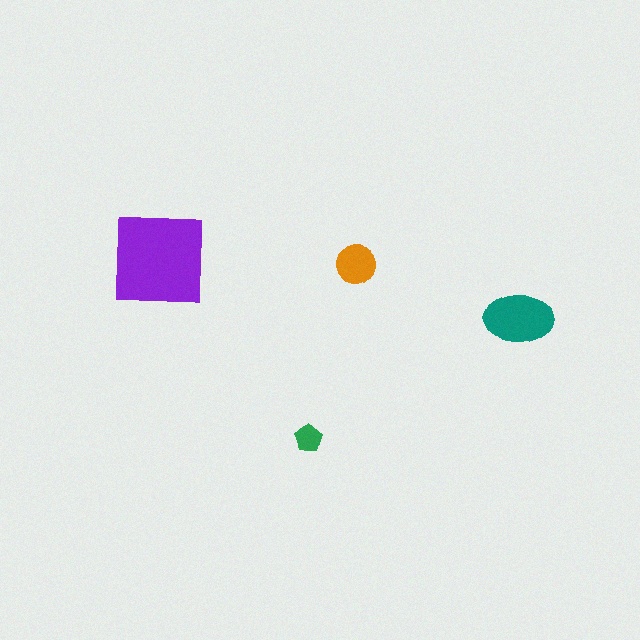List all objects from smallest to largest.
The green pentagon, the orange circle, the teal ellipse, the purple square.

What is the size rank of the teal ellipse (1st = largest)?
2nd.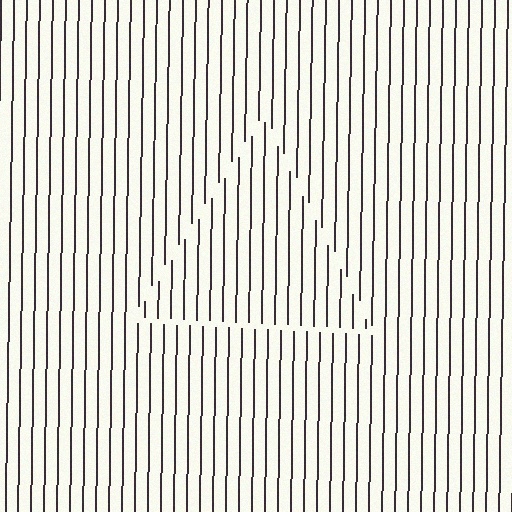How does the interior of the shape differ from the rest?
The interior of the shape contains the same grating, shifted by half a period — the contour is defined by the phase discontinuity where line-ends from the inner and outer gratings abut.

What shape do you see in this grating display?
An illusory triangle. The interior of the shape contains the same grating, shifted by half a period — the contour is defined by the phase discontinuity where line-ends from the inner and outer gratings abut.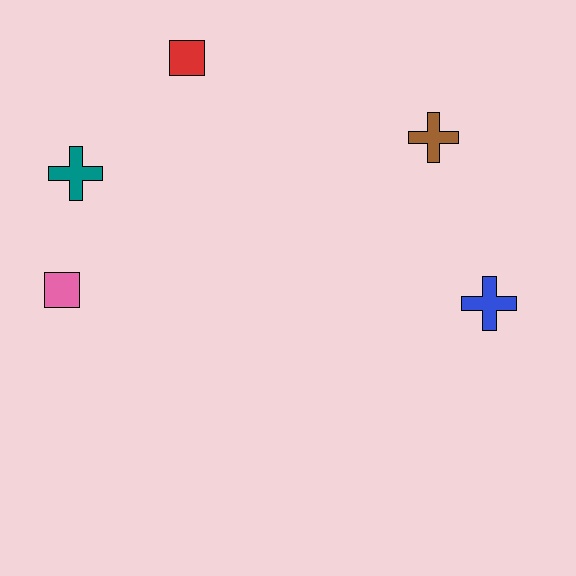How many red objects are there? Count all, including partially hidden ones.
There is 1 red object.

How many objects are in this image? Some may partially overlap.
There are 5 objects.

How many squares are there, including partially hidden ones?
There are 2 squares.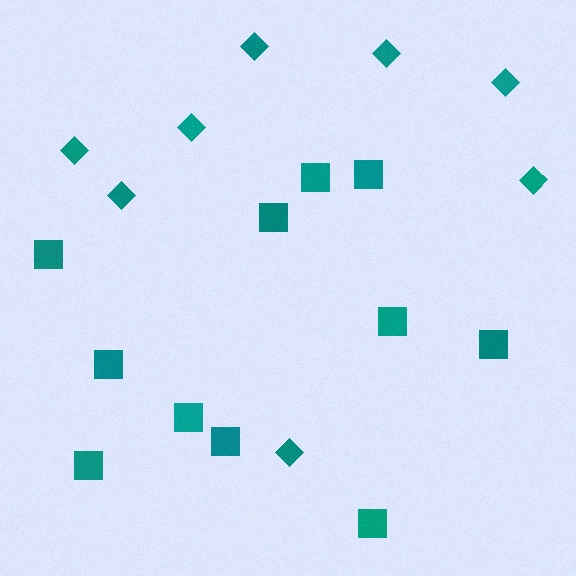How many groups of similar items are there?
There are 2 groups: one group of squares (11) and one group of diamonds (8).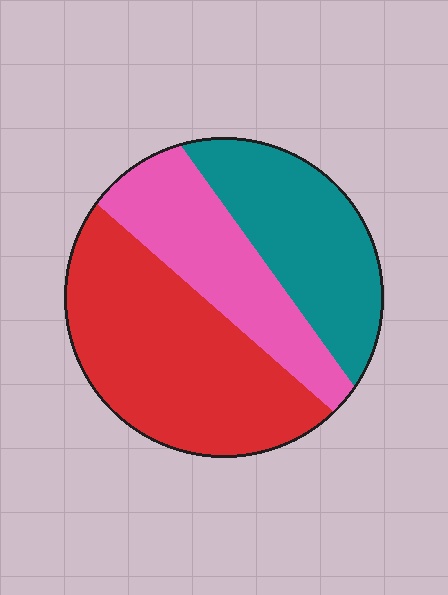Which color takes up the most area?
Red, at roughly 45%.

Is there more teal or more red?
Red.